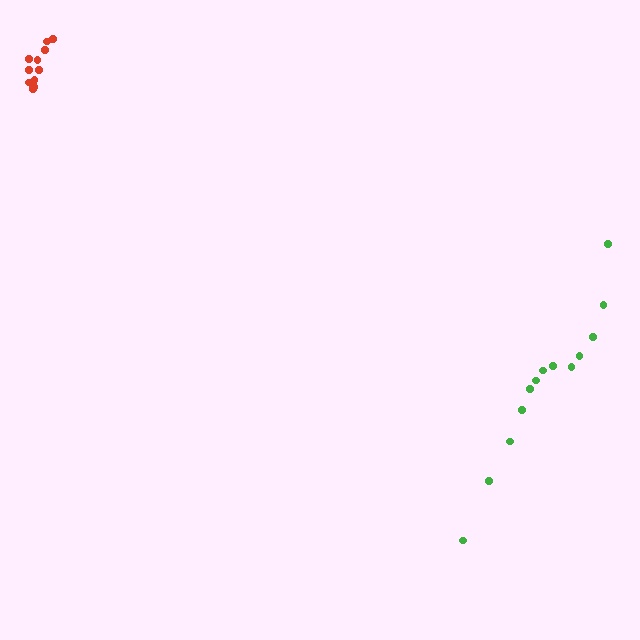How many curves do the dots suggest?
There are 2 distinct paths.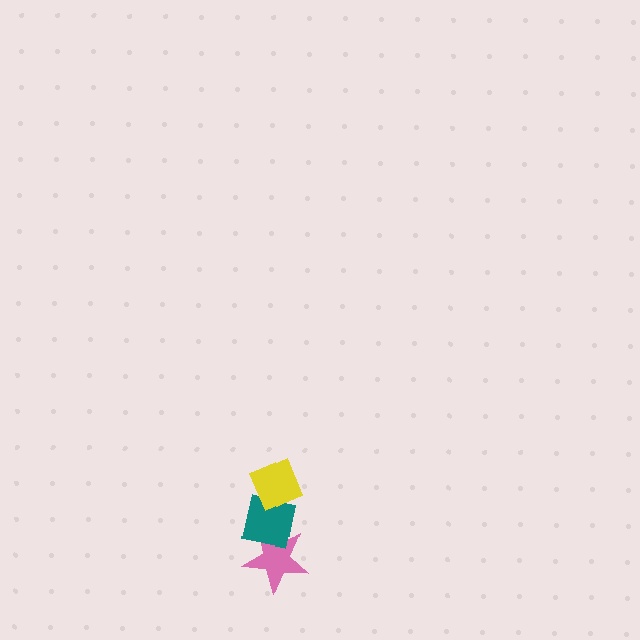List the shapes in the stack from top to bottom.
From top to bottom: the yellow diamond, the teal square, the pink star.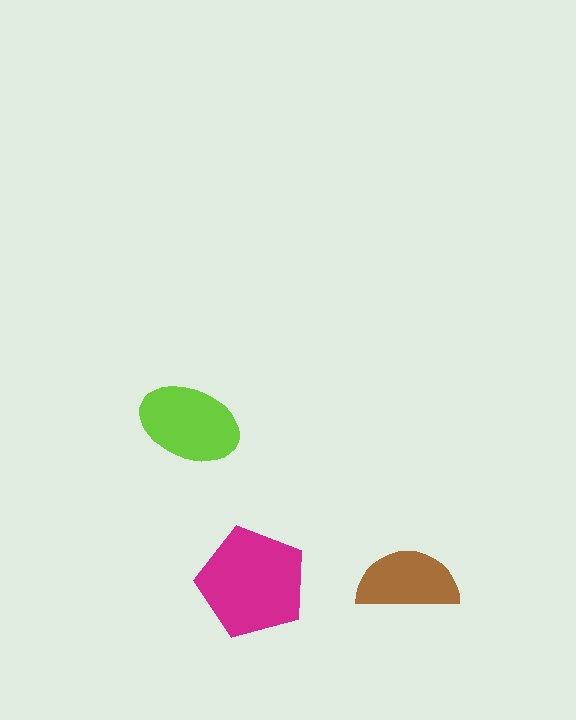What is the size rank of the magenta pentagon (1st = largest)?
1st.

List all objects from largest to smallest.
The magenta pentagon, the lime ellipse, the brown semicircle.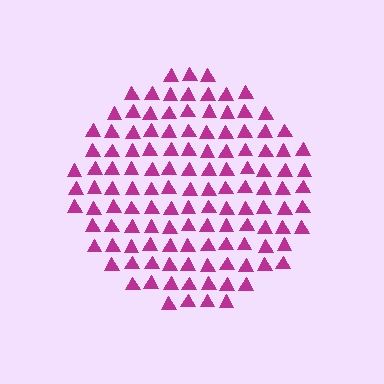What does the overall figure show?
The overall figure shows a circle.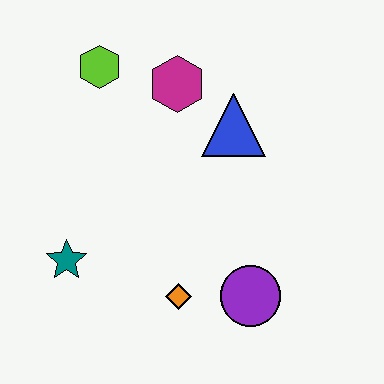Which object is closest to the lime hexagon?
The magenta hexagon is closest to the lime hexagon.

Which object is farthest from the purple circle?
The lime hexagon is farthest from the purple circle.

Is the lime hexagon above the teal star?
Yes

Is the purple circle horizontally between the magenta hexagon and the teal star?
No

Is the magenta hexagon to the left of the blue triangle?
Yes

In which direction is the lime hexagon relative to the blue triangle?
The lime hexagon is to the left of the blue triangle.